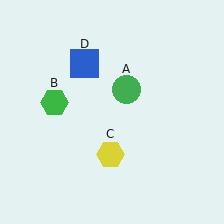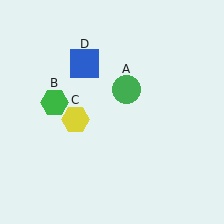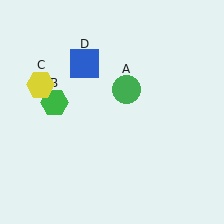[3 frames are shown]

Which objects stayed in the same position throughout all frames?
Green circle (object A) and green hexagon (object B) and blue square (object D) remained stationary.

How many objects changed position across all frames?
1 object changed position: yellow hexagon (object C).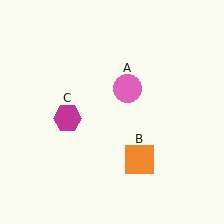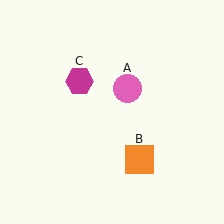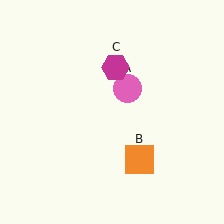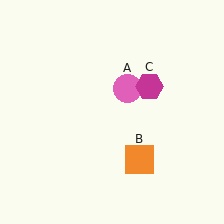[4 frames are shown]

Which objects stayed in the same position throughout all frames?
Pink circle (object A) and orange square (object B) remained stationary.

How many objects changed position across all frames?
1 object changed position: magenta hexagon (object C).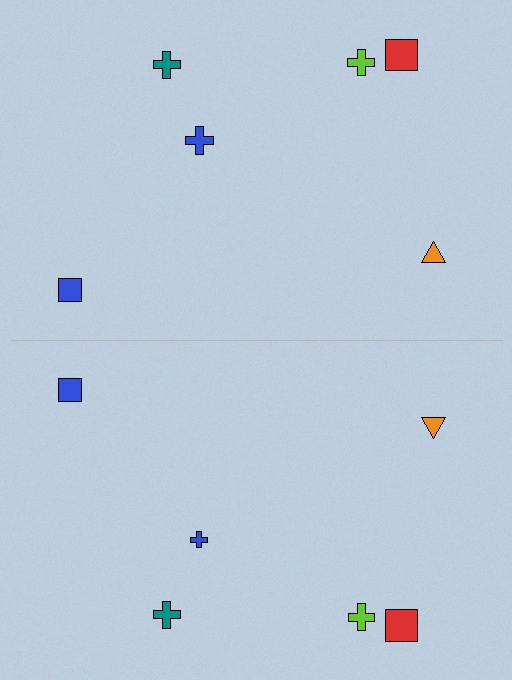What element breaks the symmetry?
The blue cross on the bottom side has a different size than its mirror counterpart.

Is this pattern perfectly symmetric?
No, the pattern is not perfectly symmetric. The blue cross on the bottom side has a different size than its mirror counterpart.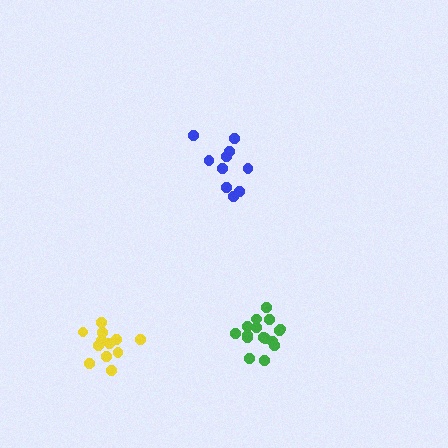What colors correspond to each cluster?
The clusters are colored: blue, yellow, green.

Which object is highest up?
The blue cluster is topmost.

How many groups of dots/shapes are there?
There are 3 groups.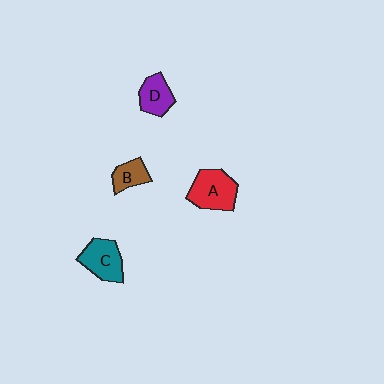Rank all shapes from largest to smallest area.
From largest to smallest: A (red), C (teal), D (purple), B (brown).